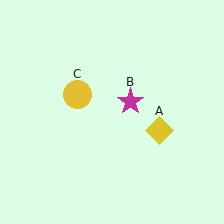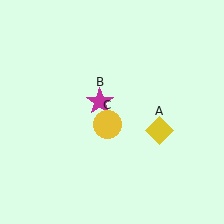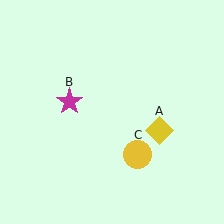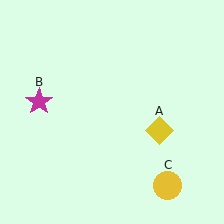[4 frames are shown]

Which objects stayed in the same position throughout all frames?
Yellow diamond (object A) remained stationary.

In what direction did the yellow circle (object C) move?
The yellow circle (object C) moved down and to the right.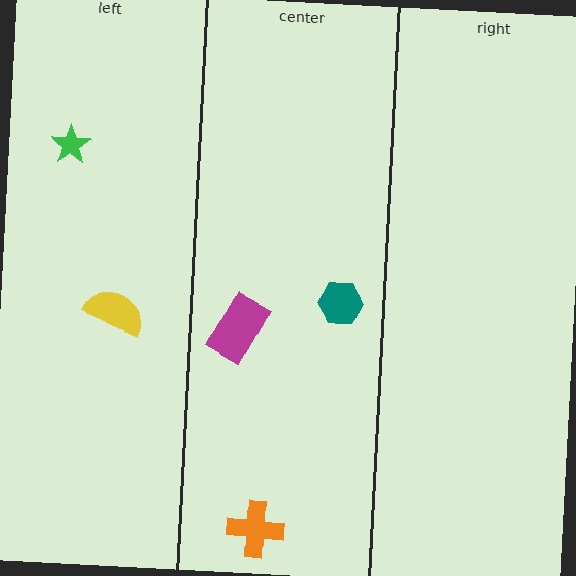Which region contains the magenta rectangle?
The center region.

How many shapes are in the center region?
3.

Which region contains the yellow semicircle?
The left region.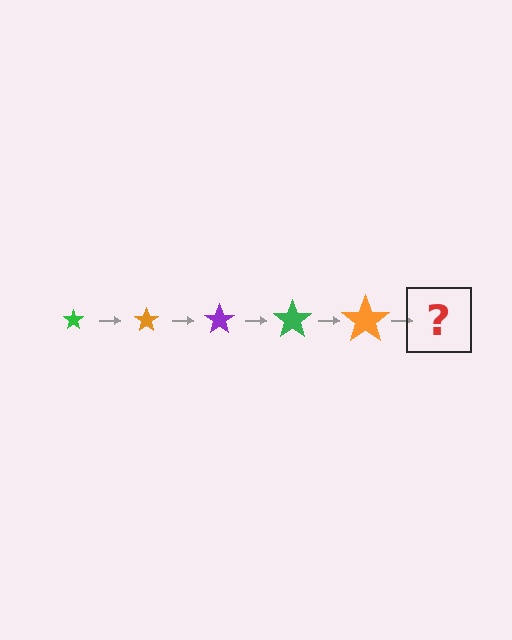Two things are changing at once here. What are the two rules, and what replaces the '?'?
The two rules are that the star grows larger each step and the color cycles through green, orange, and purple. The '?' should be a purple star, larger than the previous one.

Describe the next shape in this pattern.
It should be a purple star, larger than the previous one.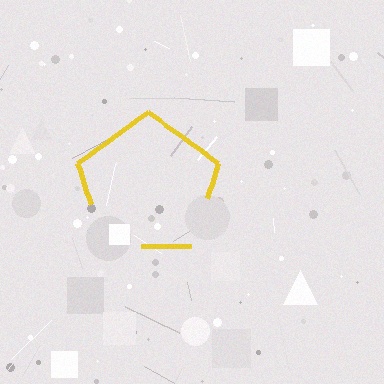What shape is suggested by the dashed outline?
The dashed outline suggests a pentagon.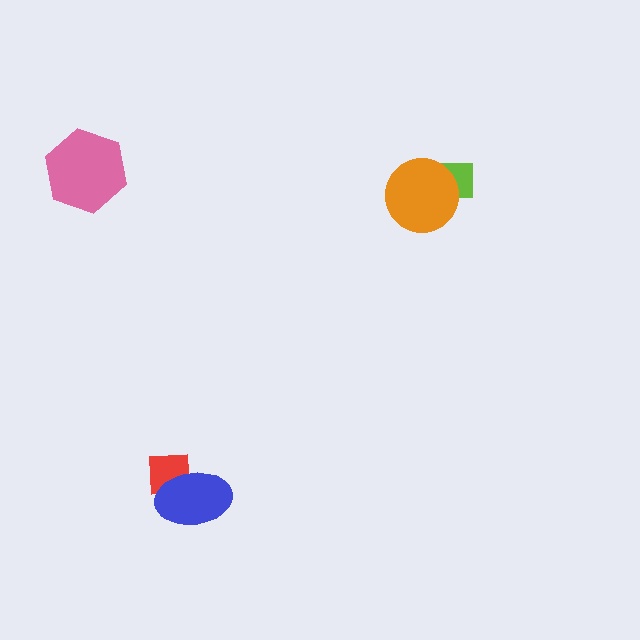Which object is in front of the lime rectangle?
The orange circle is in front of the lime rectangle.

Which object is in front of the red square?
The blue ellipse is in front of the red square.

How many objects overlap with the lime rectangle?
1 object overlaps with the lime rectangle.